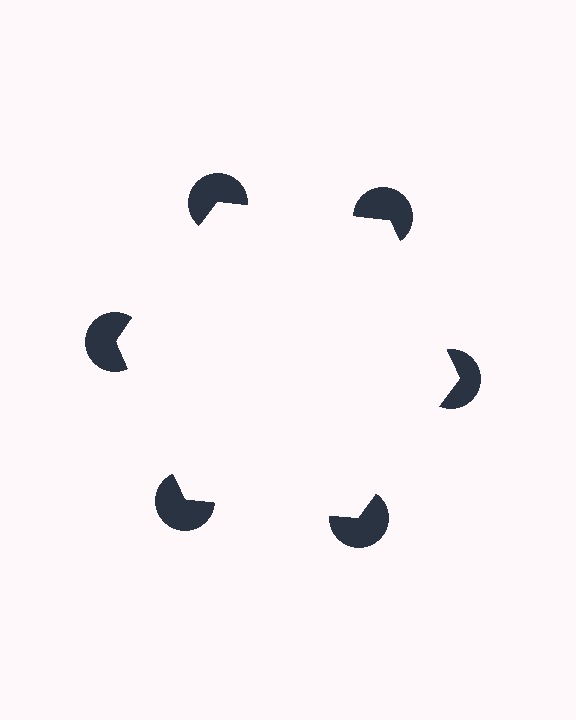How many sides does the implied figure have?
6 sides.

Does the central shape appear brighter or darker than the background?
It typically appears slightly brighter than the background, even though no actual brightness change is drawn.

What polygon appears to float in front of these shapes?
An illusory hexagon — its edges are inferred from the aligned wedge cuts in the pac-man discs, not physically drawn.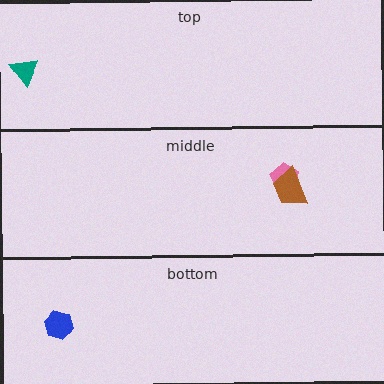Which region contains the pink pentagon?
The middle region.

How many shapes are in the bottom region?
1.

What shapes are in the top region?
The teal triangle.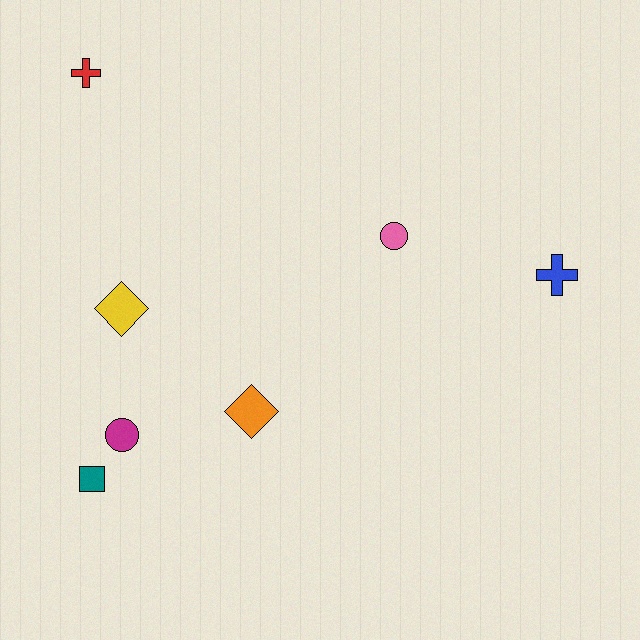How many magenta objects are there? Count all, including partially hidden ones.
There is 1 magenta object.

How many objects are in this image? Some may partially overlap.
There are 7 objects.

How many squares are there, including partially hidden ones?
There is 1 square.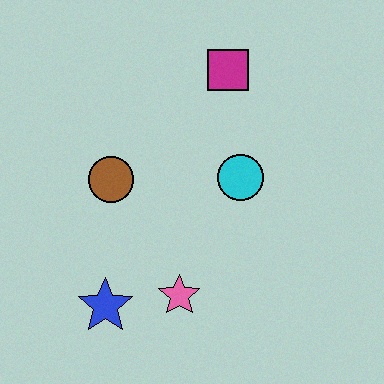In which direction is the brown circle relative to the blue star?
The brown circle is above the blue star.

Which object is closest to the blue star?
The pink star is closest to the blue star.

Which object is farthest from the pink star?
The magenta square is farthest from the pink star.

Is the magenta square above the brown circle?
Yes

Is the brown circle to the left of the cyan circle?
Yes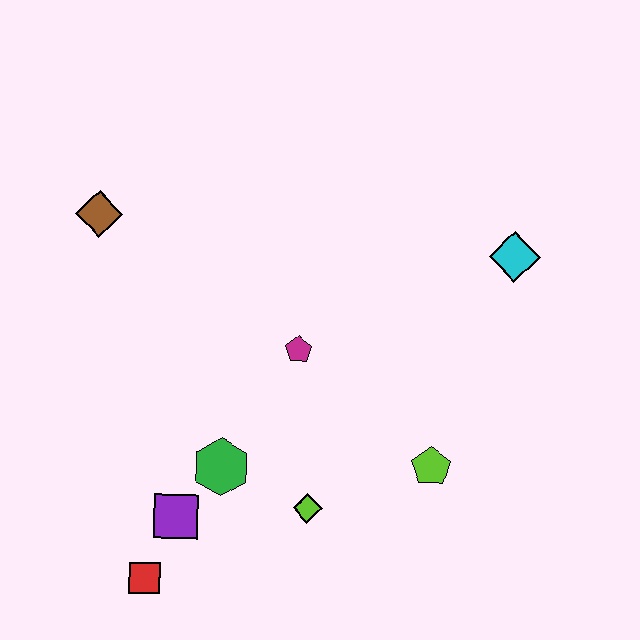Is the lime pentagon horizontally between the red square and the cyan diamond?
Yes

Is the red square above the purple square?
No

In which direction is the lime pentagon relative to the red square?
The lime pentagon is to the right of the red square.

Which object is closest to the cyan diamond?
The lime pentagon is closest to the cyan diamond.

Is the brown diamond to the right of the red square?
No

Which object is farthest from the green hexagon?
The cyan diamond is farthest from the green hexagon.